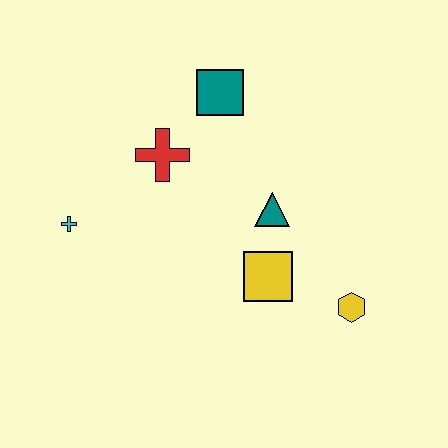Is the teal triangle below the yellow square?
No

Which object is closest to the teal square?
The red cross is closest to the teal square.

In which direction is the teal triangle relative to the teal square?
The teal triangle is below the teal square.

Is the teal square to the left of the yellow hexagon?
Yes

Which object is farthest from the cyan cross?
The yellow hexagon is farthest from the cyan cross.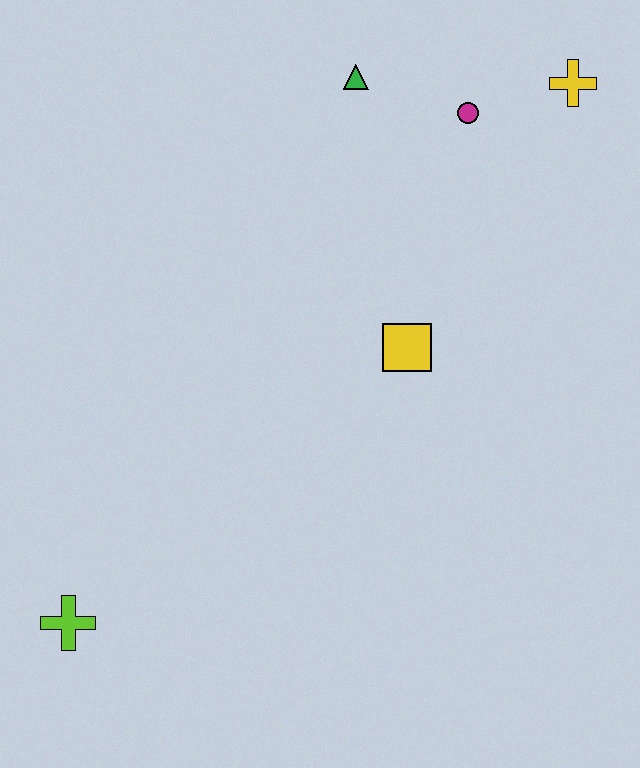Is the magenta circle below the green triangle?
Yes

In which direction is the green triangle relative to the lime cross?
The green triangle is above the lime cross.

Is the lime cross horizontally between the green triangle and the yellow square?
No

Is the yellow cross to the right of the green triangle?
Yes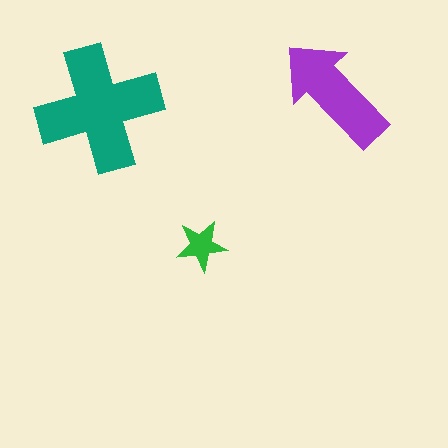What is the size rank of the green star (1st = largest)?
3rd.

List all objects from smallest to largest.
The green star, the purple arrow, the teal cross.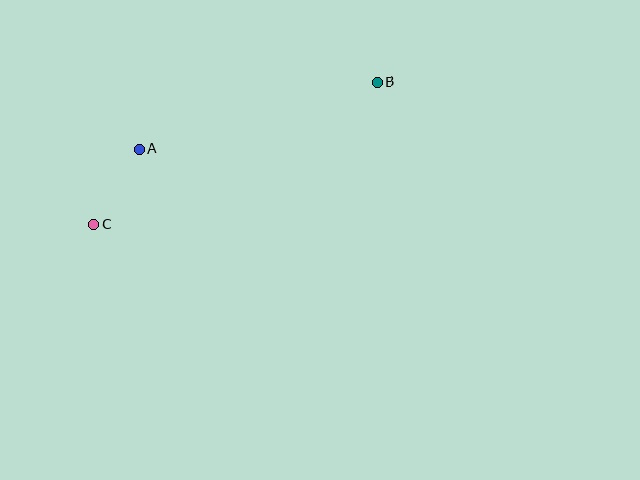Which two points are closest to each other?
Points A and C are closest to each other.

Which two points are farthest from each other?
Points B and C are farthest from each other.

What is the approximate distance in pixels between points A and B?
The distance between A and B is approximately 247 pixels.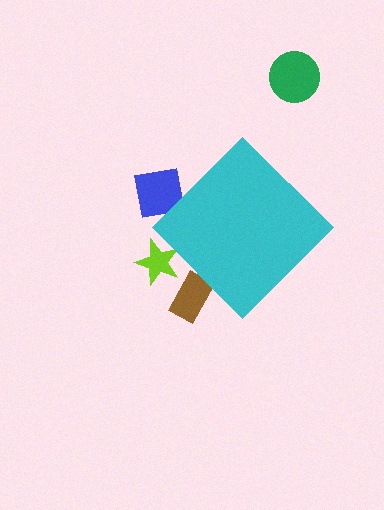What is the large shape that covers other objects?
A cyan diamond.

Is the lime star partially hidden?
Yes, the lime star is partially hidden behind the cyan diamond.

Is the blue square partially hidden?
Yes, the blue square is partially hidden behind the cyan diamond.